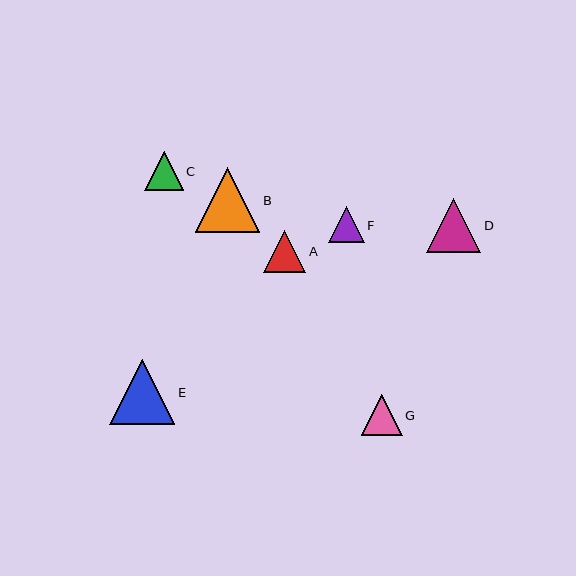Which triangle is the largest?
Triangle E is the largest with a size of approximately 65 pixels.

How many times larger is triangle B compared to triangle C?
Triangle B is approximately 1.7 times the size of triangle C.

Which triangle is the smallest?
Triangle F is the smallest with a size of approximately 36 pixels.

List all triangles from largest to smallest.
From largest to smallest: E, B, D, A, G, C, F.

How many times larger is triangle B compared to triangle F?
Triangle B is approximately 1.8 times the size of triangle F.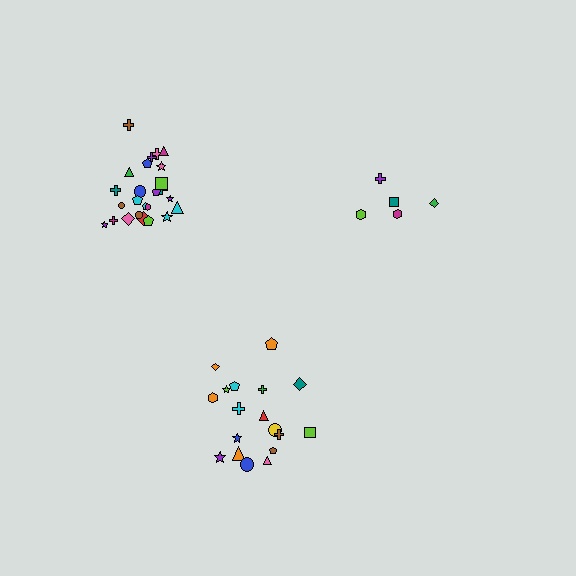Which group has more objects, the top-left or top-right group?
The top-left group.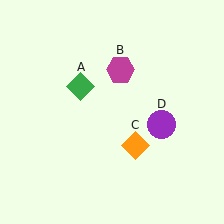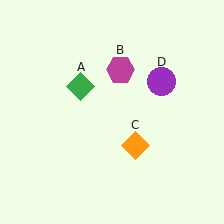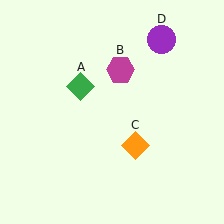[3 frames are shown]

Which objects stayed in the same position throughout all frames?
Green diamond (object A) and magenta hexagon (object B) and orange diamond (object C) remained stationary.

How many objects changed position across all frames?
1 object changed position: purple circle (object D).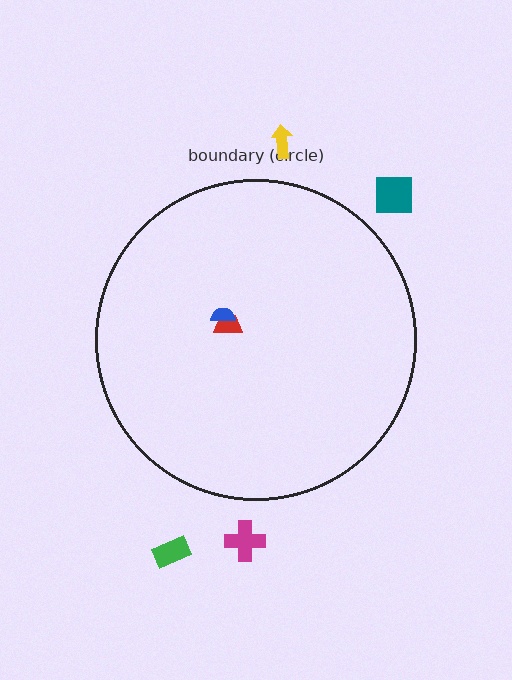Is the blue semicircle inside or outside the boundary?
Inside.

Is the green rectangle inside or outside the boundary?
Outside.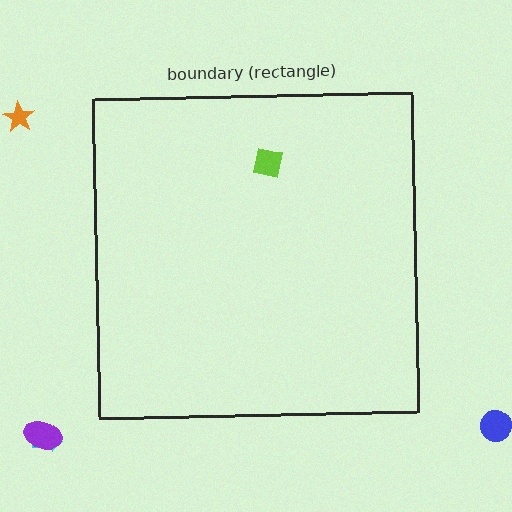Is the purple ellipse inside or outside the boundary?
Outside.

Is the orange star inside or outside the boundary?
Outside.